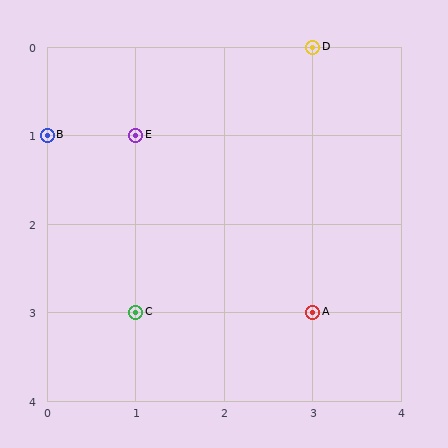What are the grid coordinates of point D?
Point D is at grid coordinates (3, 0).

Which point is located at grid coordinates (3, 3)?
Point A is at (3, 3).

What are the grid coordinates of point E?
Point E is at grid coordinates (1, 1).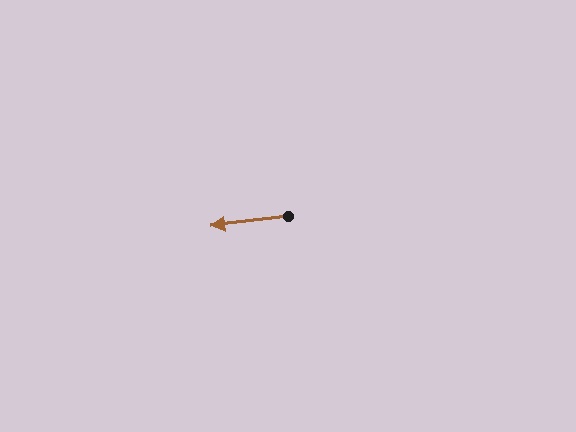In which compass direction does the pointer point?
West.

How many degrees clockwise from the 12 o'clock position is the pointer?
Approximately 263 degrees.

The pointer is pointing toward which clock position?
Roughly 9 o'clock.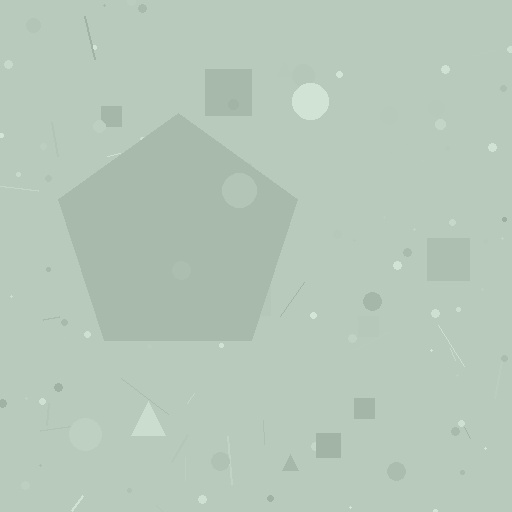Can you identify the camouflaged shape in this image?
The camouflaged shape is a pentagon.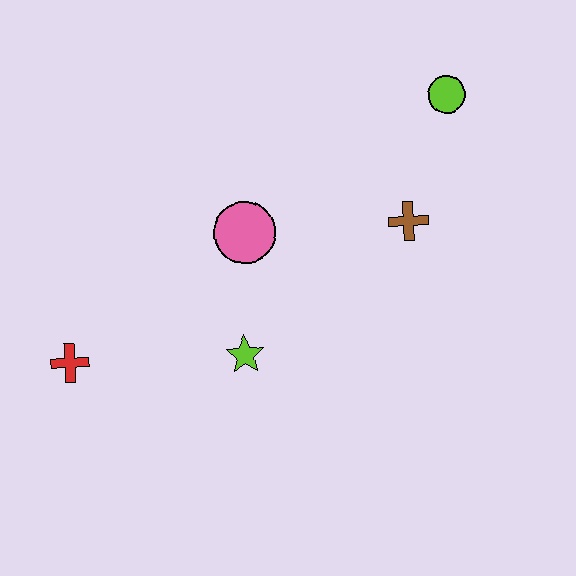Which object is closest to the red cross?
The lime star is closest to the red cross.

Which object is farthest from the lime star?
The lime circle is farthest from the lime star.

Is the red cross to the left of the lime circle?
Yes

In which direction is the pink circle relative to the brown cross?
The pink circle is to the left of the brown cross.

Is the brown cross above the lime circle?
No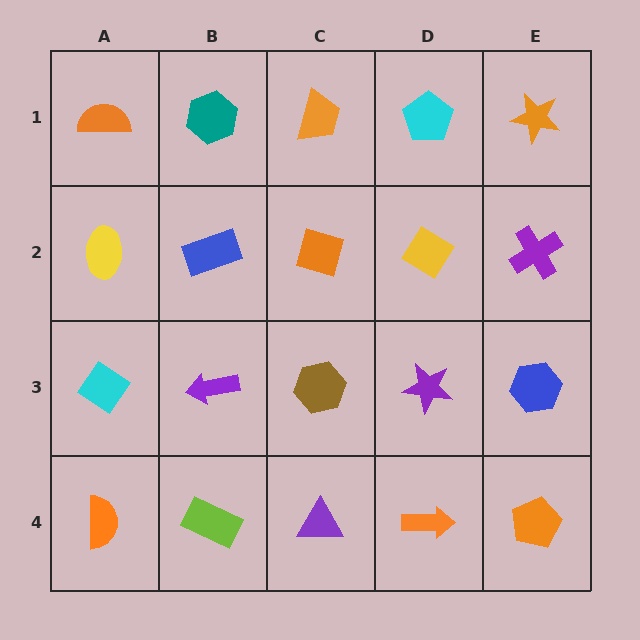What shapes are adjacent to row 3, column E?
A purple cross (row 2, column E), an orange pentagon (row 4, column E), a purple star (row 3, column D).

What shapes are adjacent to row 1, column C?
An orange diamond (row 2, column C), a teal hexagon (row 1, column B), a cyan pentagon (row 1, column D).